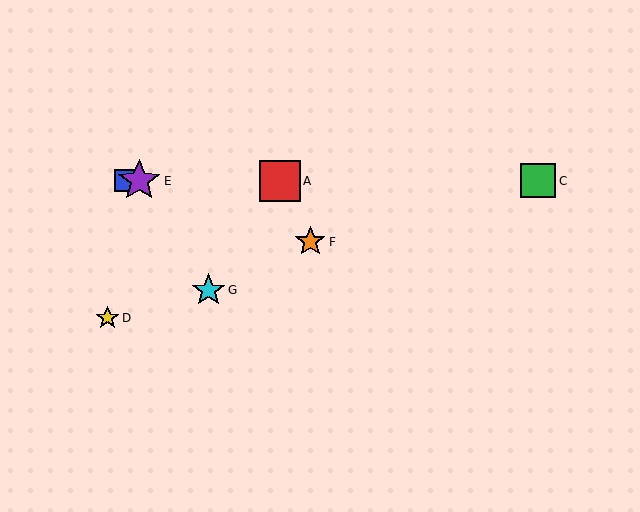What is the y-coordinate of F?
Object F is at y≈242.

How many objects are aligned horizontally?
4 objects (A, B, C, E) are aligned horizontally.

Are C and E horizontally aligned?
Yes, both are at y≈181.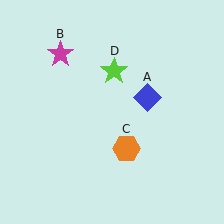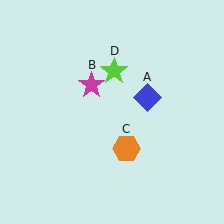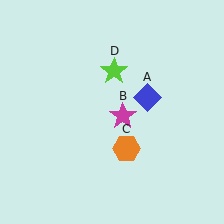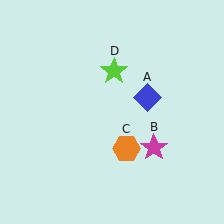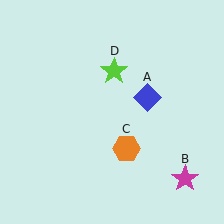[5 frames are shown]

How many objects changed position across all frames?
1 object changed position: magenta star (object B).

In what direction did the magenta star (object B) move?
The magenta star (object B) moved down and to the right.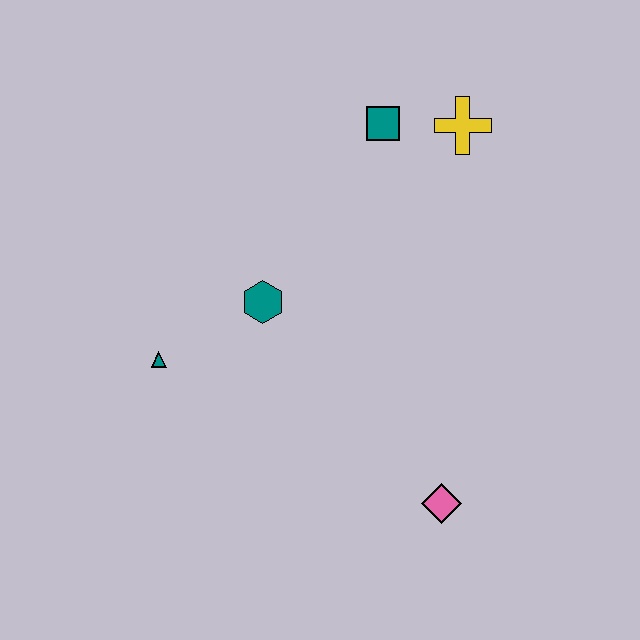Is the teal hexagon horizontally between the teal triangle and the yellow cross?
Yes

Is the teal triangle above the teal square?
No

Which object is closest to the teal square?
The yellow cross is closest to the teal square.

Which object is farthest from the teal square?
The pink diamond is farthest from the teal square.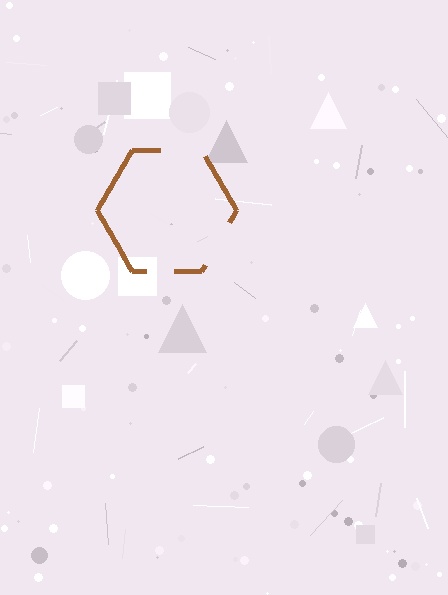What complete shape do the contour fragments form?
The contour fragments form a hexagon.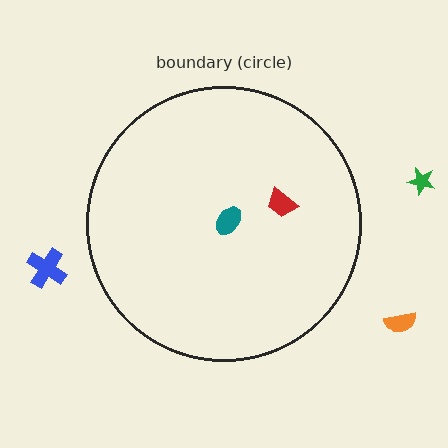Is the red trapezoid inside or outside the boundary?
Inside.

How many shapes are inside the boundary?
2 inside, 3 outside.